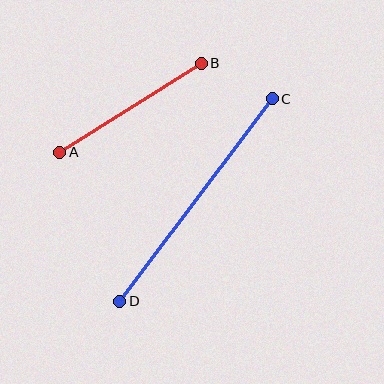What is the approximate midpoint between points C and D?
The midpoint is at approximately (196, 200) pixels.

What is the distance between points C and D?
The distance is approximately 254 pixels.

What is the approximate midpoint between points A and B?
The midpoint is at approximately (131, 108) pixels.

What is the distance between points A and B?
The distance is approximately 167 pixels.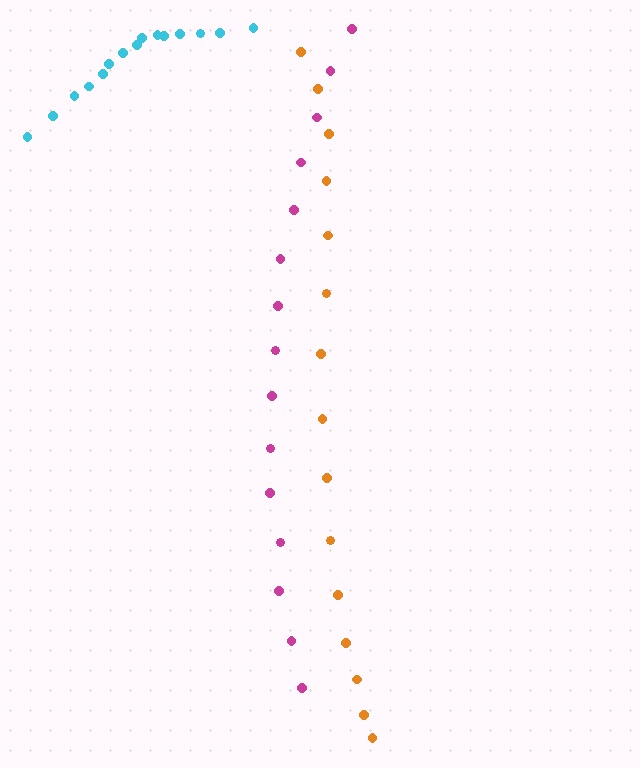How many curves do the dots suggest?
There are 3 distinct paths.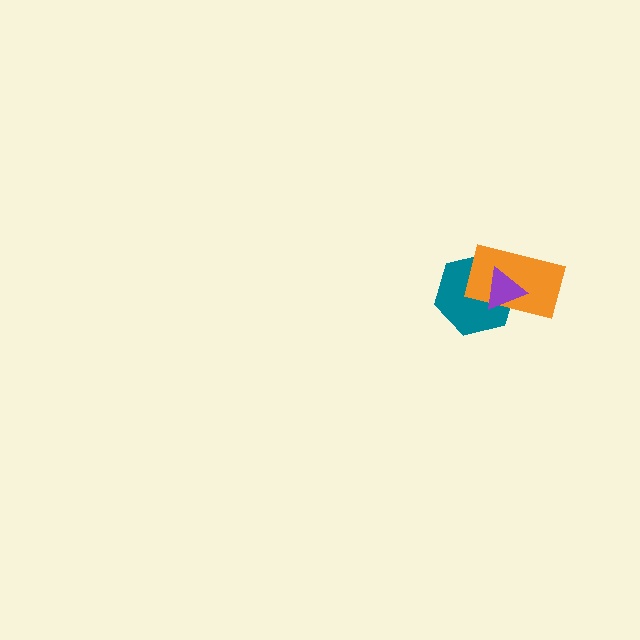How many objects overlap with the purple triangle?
2 objects overlap with the purple triangle.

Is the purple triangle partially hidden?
No, no other shape covers it.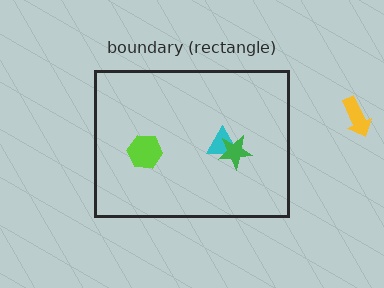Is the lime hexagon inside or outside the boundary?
Inside.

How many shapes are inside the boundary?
3 inside, 1 outside.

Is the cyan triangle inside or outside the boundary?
Inside.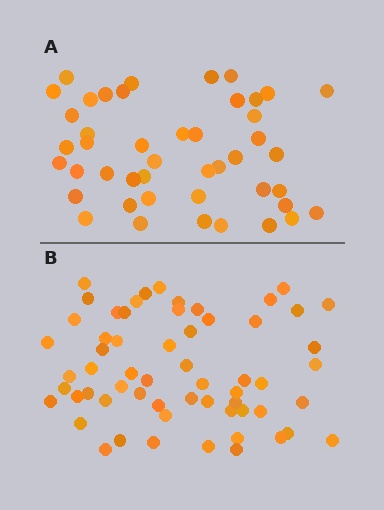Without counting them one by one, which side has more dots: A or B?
Region B (the bottom region) has more dots.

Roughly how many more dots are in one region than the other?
Region B has approximately 15 more dots than region A.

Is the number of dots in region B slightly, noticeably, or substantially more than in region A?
Region B has noticeably more, but not dramatically so. The ratio is roughly 1.3 to 1.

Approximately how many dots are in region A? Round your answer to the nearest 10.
About 40 dots. (The exact count is 45, which rounds to 40.)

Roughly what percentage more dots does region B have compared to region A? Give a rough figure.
About 35% more.